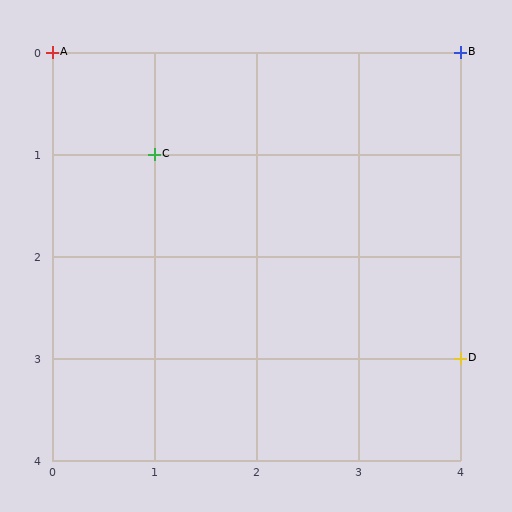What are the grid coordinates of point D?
Point D is at grid coordinates (4, 3).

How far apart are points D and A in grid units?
Points D and A are 4 columns and 3 rows apart (about 5.0 grid units diagonally).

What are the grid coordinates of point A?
Point A is at grid coordinates (0, 0).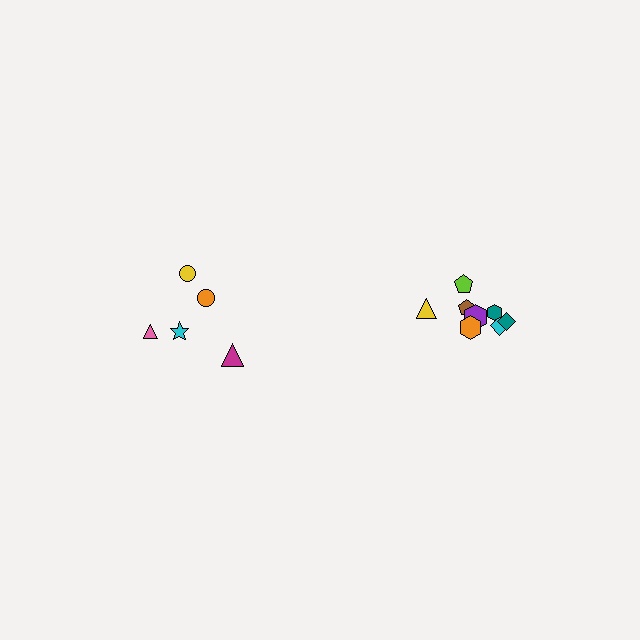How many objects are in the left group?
There are 5 objects.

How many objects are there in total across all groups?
There are 13 objects.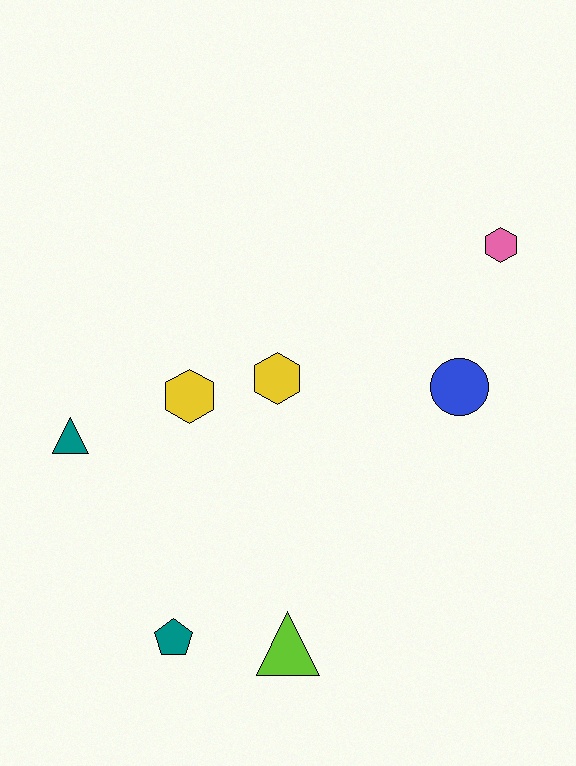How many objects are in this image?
There are 7 objects.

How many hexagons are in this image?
There are 3 hexagons.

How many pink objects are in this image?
There is 1 pink object.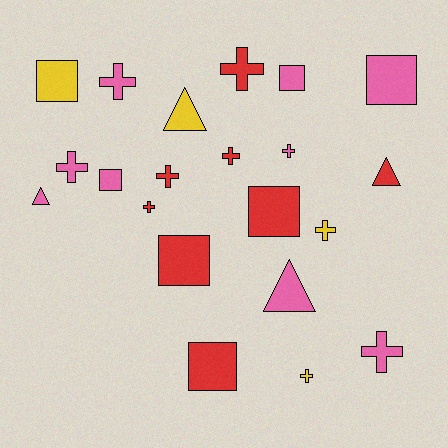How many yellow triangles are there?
There is 1 yellow triangle.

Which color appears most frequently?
Pink, with 9 objects.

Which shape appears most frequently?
Cross, with 10 objects.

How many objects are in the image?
There are 21 objects.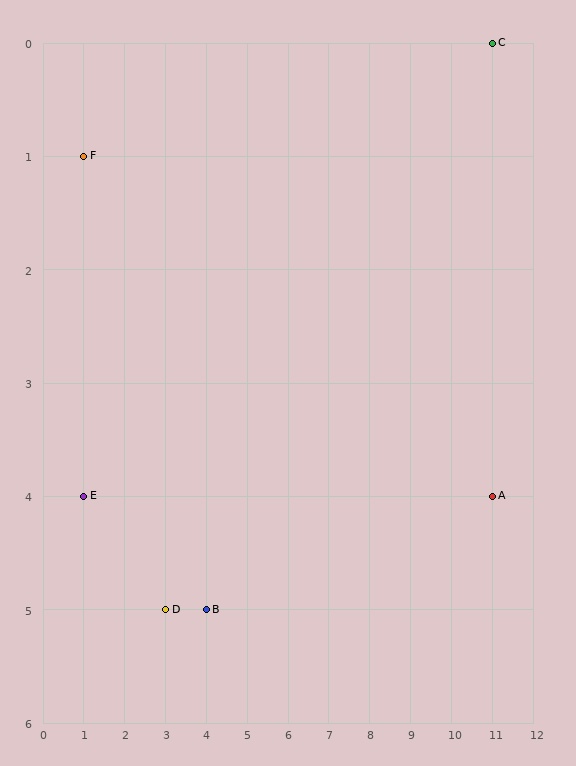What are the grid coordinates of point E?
Point E is at grid coordinates (1, 4).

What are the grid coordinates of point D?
Point D is at grid coordinates (3, 5).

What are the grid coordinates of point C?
Point C is at grid coordinates (11, 0).